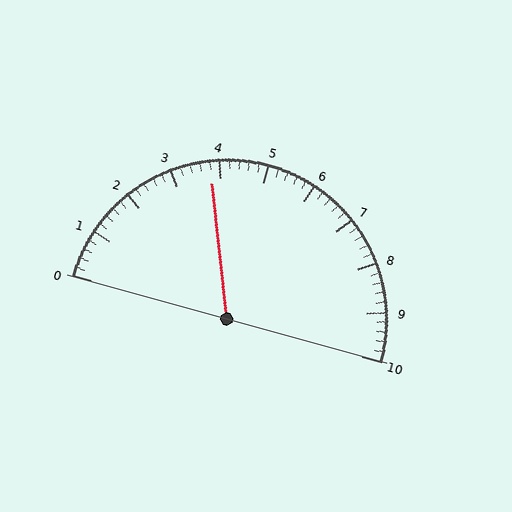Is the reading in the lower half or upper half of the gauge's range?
The reading is in the lower half of the range (0 to 10).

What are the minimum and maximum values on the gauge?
The gauge ranges from 0 to 10.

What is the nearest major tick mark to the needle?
The nearest major tick mark is 4.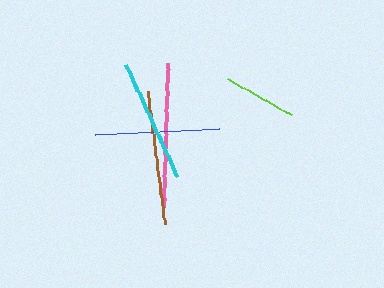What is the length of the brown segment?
The brown segment is approximately 134 pixels long.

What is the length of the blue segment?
The blue segment is approximately 124 pixels long.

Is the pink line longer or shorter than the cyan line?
The pink line is longer than the cyan line.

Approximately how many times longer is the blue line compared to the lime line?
The blue line is approximately 1.7 times the length of the lime line.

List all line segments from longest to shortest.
From longest to shortest: pink, brown, blue, cyan, lime.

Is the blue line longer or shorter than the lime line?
The blue line is longer than the lime line.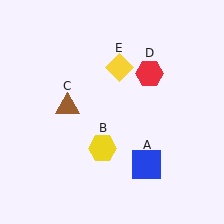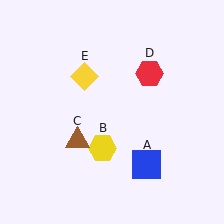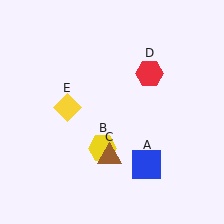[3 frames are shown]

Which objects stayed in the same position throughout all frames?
Blue square (object A) and yellow hexagon (object B) and red hexagon (object D) remained stationary.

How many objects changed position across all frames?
2 objects changed position: brown triangle (object C), yellow diamond (object E).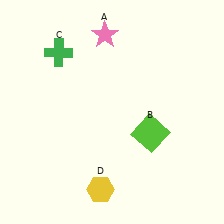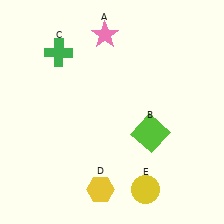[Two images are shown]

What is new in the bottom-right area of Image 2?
A yellow circle (E) was added in the bottom-right area of Image 2.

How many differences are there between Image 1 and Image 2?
There is 1 difference between the two images.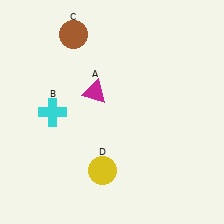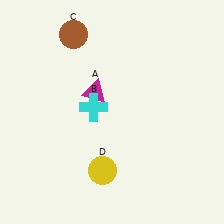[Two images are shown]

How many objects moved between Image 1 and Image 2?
1 object moved between the two images.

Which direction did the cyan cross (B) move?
The cyan cross (B) moved right.